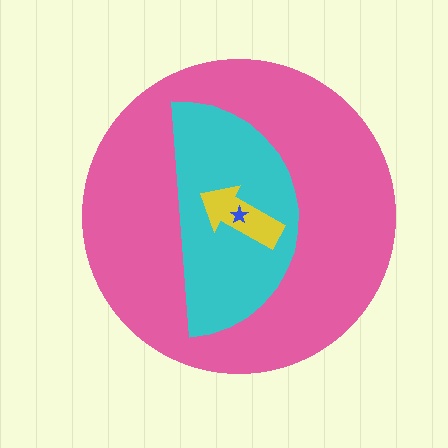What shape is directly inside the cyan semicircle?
The yellow arrow.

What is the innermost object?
The blue star.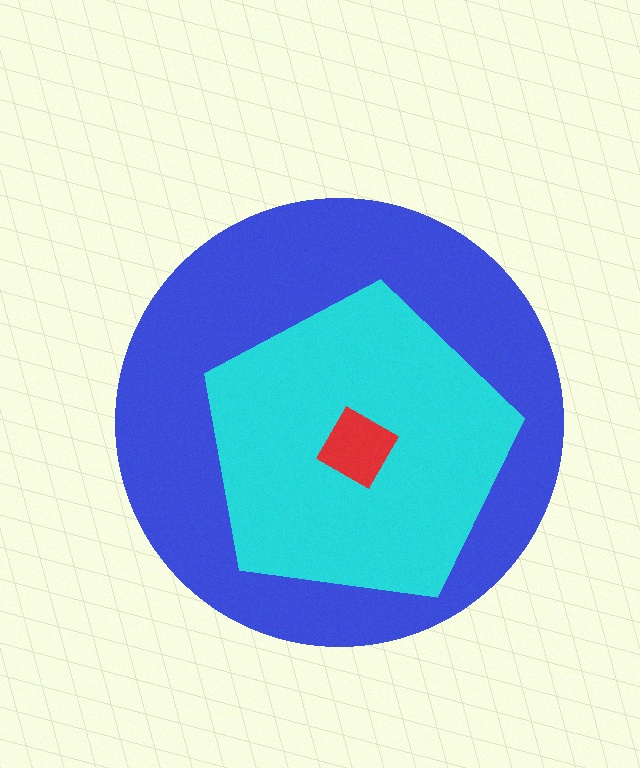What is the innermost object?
The red diamond.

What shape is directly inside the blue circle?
The cyan pentagon.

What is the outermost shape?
The blue circle.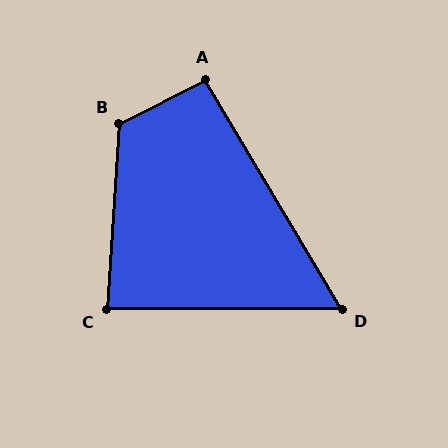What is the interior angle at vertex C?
Approximately 86 degrees (approximately right).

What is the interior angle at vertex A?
Approximately 94 degrees (approximately right).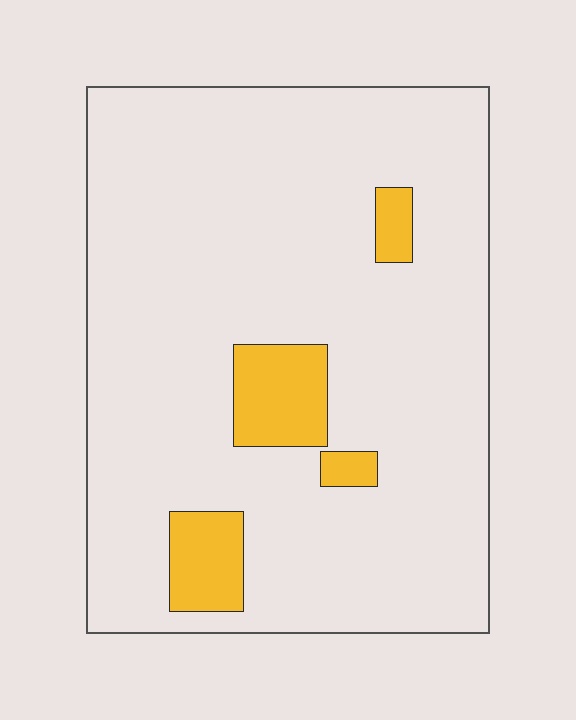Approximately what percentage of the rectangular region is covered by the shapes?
Approximately 10%.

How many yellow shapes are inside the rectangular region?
4.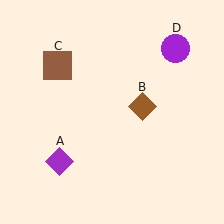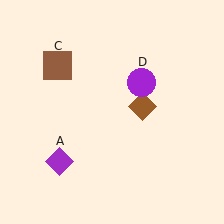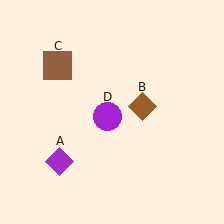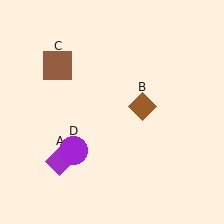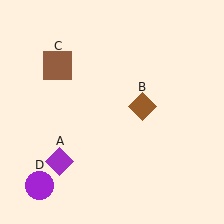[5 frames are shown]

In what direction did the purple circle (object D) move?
The purple circle (object D) moved down and to the left.